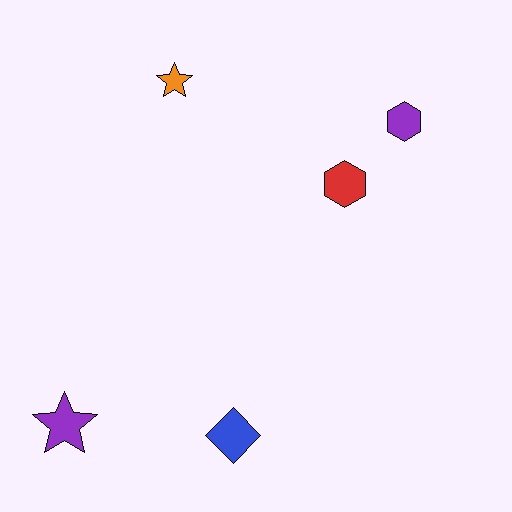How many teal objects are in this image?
There are no teal objects.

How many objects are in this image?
There are 5 objects.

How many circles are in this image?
There are no circles.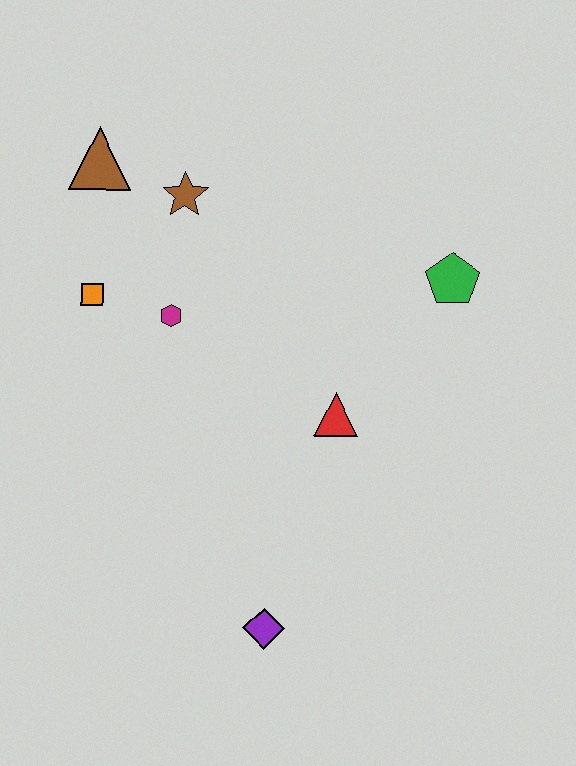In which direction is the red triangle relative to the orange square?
The red triangle is to the right of the orange square.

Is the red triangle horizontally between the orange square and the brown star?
No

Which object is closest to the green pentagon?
The red triangle is closest to the green pentagon.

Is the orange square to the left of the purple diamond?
Yes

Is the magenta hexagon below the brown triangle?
Yes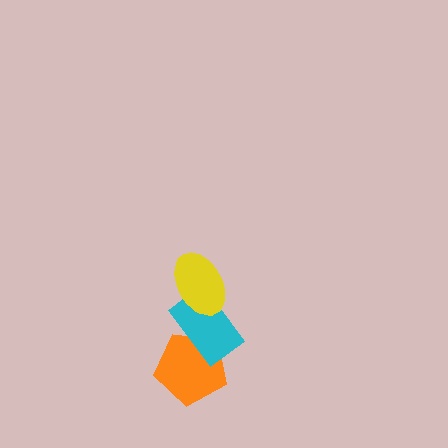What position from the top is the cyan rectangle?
The cyan rectangle is 2nd from the top.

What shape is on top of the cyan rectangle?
The yellow ellipse is on top of the cyan rectangle.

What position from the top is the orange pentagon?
The orange pentagon is 3rd from the top.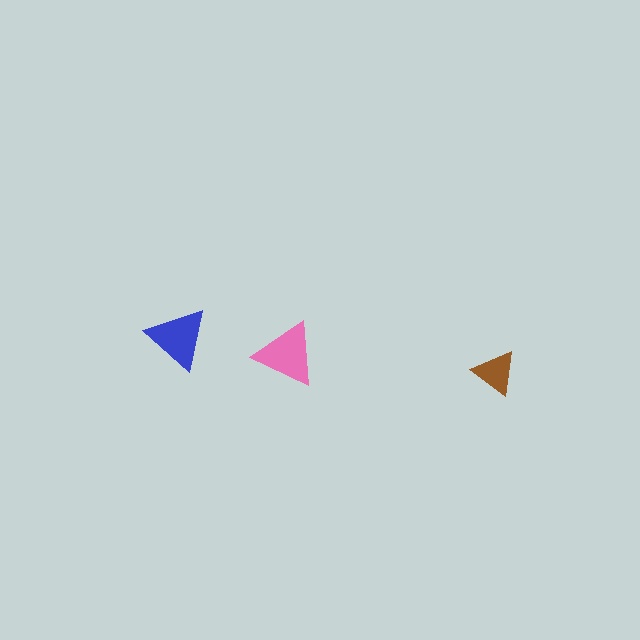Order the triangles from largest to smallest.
the pink one, the blue one, the brown one.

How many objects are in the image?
There are 3 objects in the image.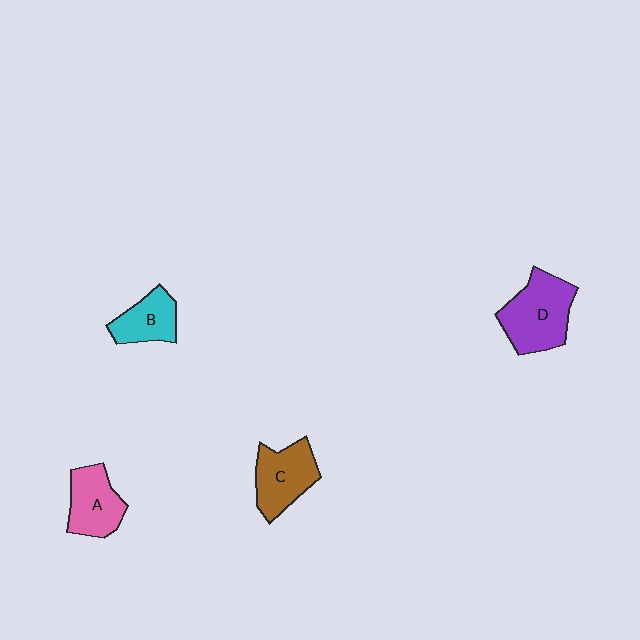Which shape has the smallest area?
Shape B (cyan).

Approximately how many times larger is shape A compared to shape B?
Approximately 1.2 times.